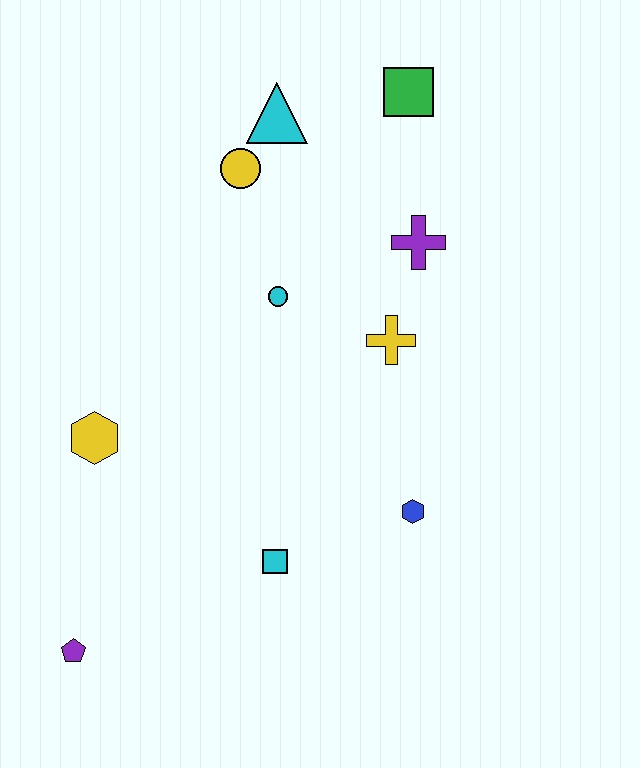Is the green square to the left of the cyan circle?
No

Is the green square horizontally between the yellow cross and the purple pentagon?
No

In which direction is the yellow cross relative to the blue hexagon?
The yellow cross is above the blue hexagon.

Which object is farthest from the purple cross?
The purple pentagon is farthest from the purple cross.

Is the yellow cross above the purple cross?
No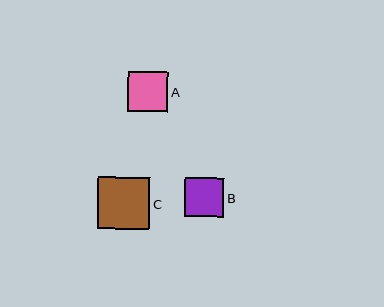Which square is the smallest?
Square B is the smallest with a size of approximately 39 pixels.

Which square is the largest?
Square C is the largest with a size of approximately 52 pixels.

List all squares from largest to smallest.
From largest to smallest: C, A, B.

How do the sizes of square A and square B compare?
Square A and square B are approximately the same size.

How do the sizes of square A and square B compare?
Square A and square B are approximately the same size.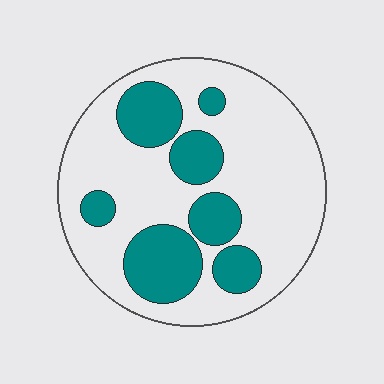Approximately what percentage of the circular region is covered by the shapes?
Approximately 30%.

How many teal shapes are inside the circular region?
7.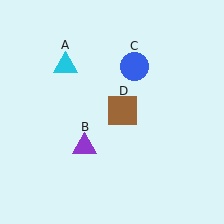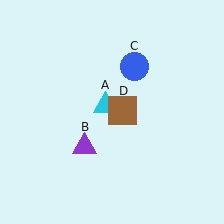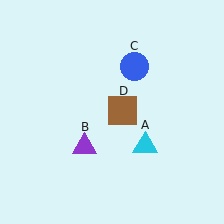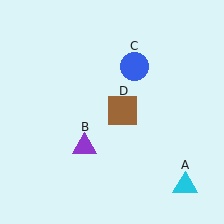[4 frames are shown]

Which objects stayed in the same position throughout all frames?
Purple triangle (object B) and blue circle (object C) and brown square (object D) remained stationary.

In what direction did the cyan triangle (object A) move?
The cyan triangle (object A) moved down and to the right.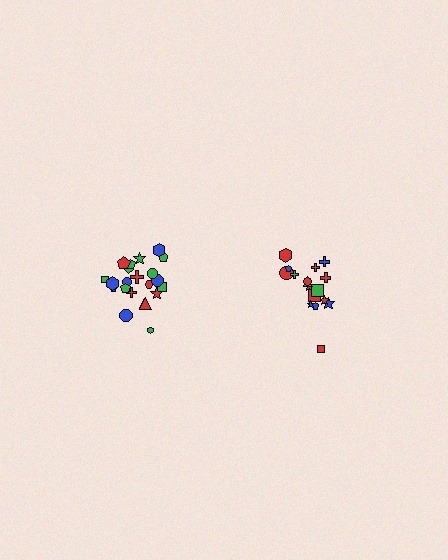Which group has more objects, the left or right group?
The left group.